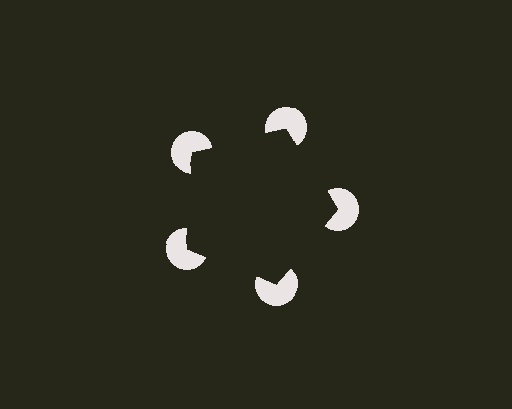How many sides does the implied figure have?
5 sides.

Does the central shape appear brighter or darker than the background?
It typically appears slightly darker than the background, even though no actual brightness change is drawn.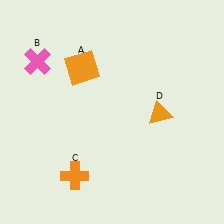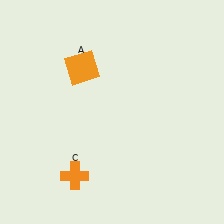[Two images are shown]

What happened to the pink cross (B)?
The pink cross (B) was removed in Image 2. It was in the top-left area of Image 1.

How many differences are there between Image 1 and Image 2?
There are 2 differences between the two images.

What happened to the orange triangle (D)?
The orange triangle (D) was removed in Image 2. It was in the bottom-right area of Image 1.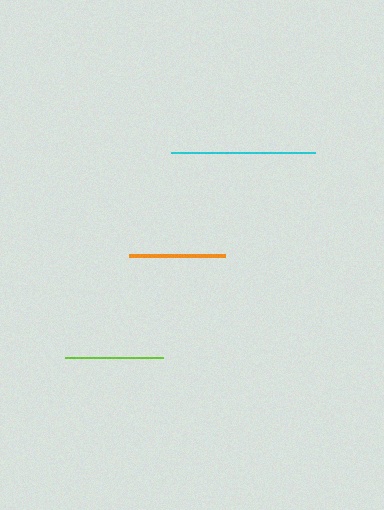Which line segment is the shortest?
The orange line is the shortest at approximately 97 pixels.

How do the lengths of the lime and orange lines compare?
The lime and orange lines are approximately the same length.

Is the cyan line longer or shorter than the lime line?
The cyan line is longer than the lime line.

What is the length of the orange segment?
The orange segment is approximately 97 pixels long.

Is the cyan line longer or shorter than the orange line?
The cyan line is longer than the orange line.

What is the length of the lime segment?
The lime segment is approximately 98 pixels long.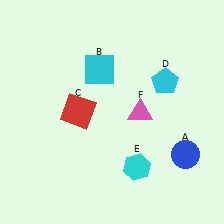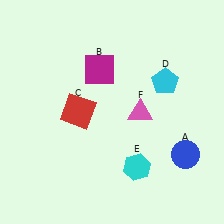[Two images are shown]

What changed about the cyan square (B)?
In Image 1, B is cyan. In Image 2, it changed to magenta.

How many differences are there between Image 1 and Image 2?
There is 1 difference between the two images.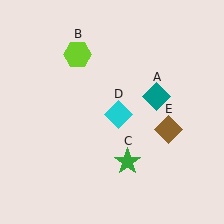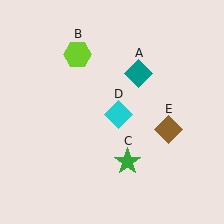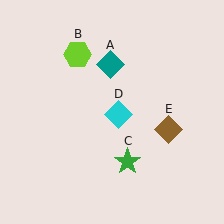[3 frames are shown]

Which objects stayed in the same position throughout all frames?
Lime hexagon (object B) and green star (object C) and cyan diamond (object D) and brown diamond (object E) remained stationary.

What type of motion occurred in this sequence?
The teal diamond (object A) rotated counterclockwise around the center of the scene.